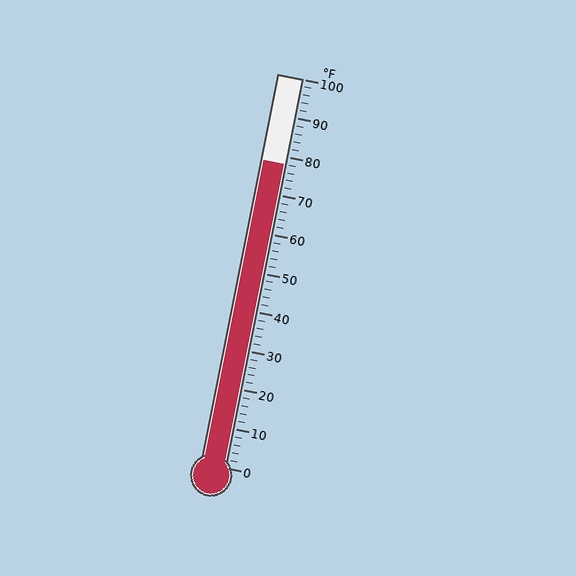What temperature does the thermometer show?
The thermometer shows approximately 78°F.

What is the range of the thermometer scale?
The thermometer scale ranges from 0°F to 100°F.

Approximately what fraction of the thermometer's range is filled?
The thermometer is filled to approximately 80% of its range.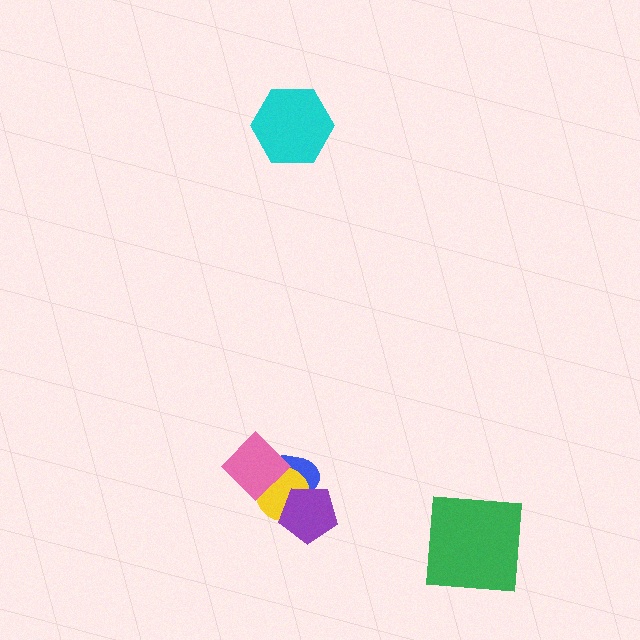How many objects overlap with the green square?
0 objects overlap with the green square.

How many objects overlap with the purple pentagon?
2 objects overlap with the purple pentagon.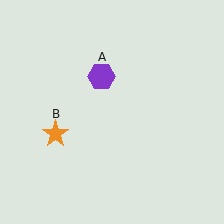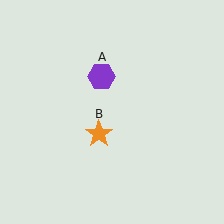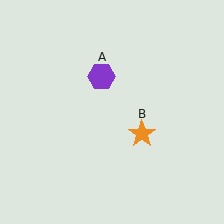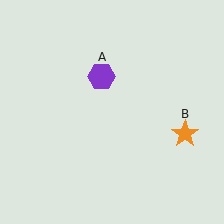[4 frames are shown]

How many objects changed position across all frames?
1 object changed position: orange star (object B).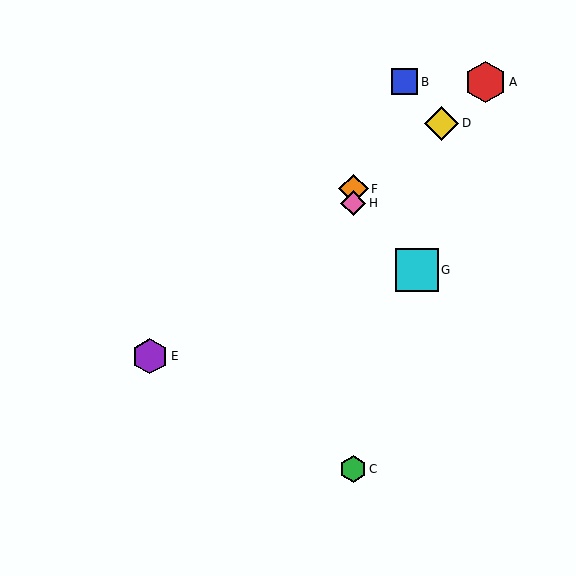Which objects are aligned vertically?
Objects C, F, H are aligned vertically.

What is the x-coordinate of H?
Object H is at x≈353.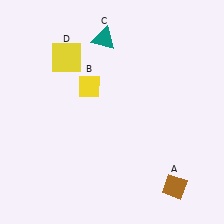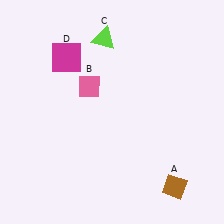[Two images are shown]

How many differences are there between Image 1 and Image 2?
There are 3 differences between the two images.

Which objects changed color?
B changed from yellow to pink. C changed from teal to lime. D changed from yellow to magenta.